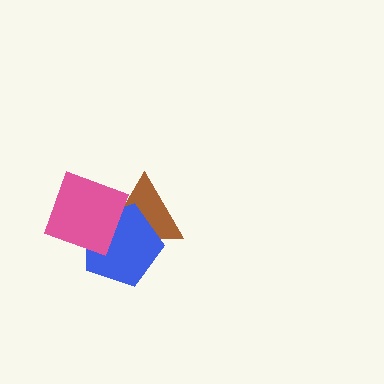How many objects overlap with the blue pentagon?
2 objects overlap with the blue pentagon.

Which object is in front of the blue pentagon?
The pink diamond is in front of the blue pentagon.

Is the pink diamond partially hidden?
No, no other shape covers it.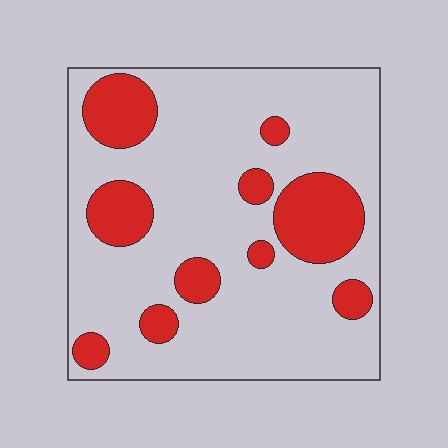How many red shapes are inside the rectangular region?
10.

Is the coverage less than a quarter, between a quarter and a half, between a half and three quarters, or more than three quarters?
Less than a quarter.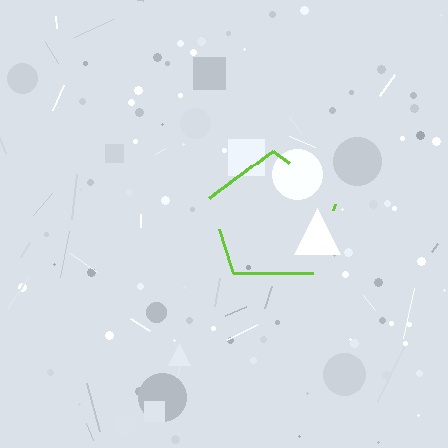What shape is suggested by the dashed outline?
The dashed outline suggests a pentagon.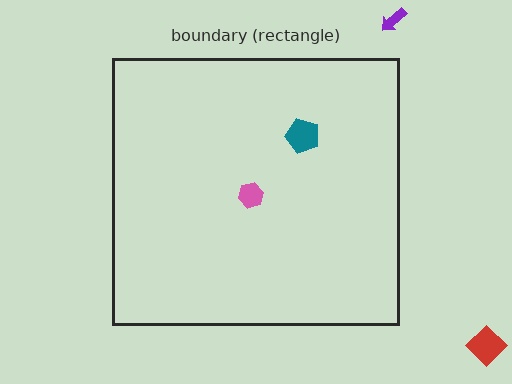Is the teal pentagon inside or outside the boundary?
Inside.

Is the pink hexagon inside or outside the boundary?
Inside.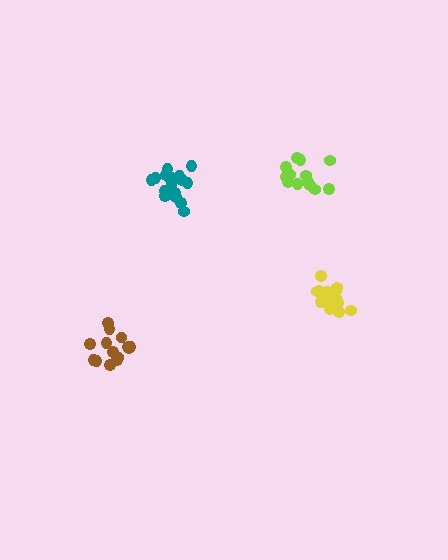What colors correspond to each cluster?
The clusters are colored: teal, brown, yellow, lime.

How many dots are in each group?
Group 1: 20 dots, Group 2: 14 dots, Group 3: 14 dots, Group 4: 14 dots (62 total).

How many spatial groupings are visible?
There are 4 spatial groupings.